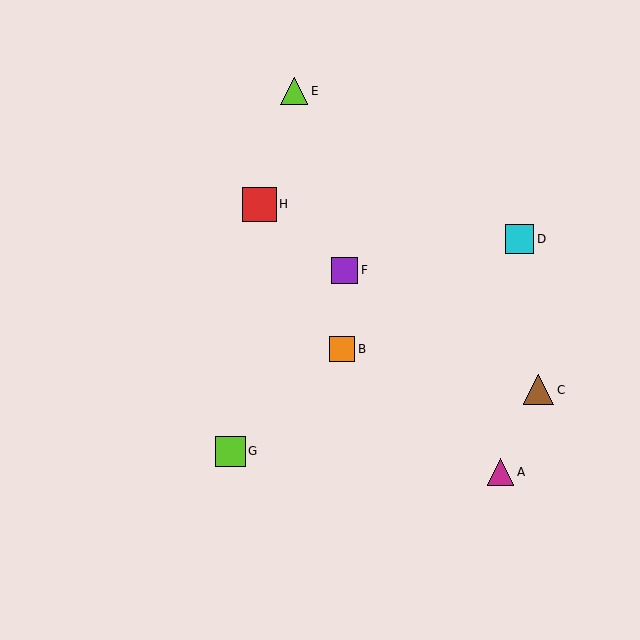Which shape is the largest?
The red square (labeled H) is the largest.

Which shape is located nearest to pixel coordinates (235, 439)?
The lime square (labeled G) at (230, 451) is nearest to that location.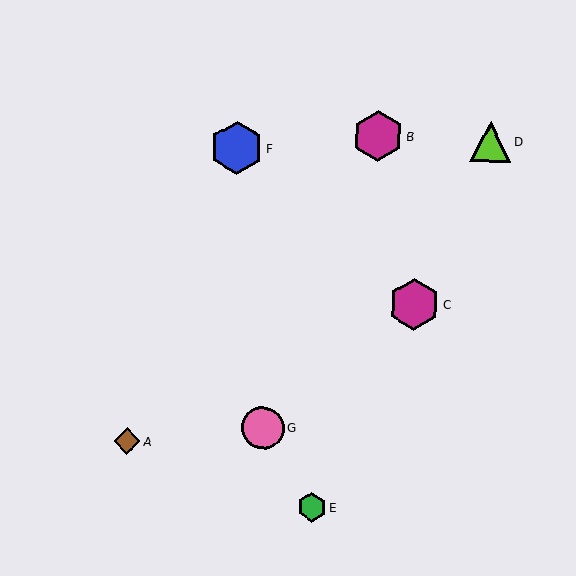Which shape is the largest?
The blue hexagon (labeled F) is the largest.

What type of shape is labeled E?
Shape E is a green hexagon.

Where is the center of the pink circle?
The center of the pink circle is at (263, 428).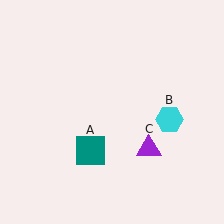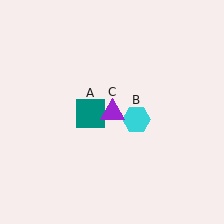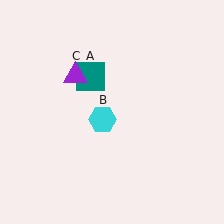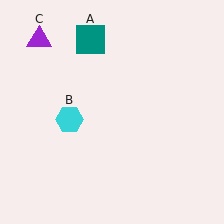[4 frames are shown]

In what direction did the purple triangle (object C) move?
The purple triangle (object C) moved up and to the left.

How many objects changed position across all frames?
3 objects changed position: teal square (object A), cyan hexagon (object B), purple triangle (object C).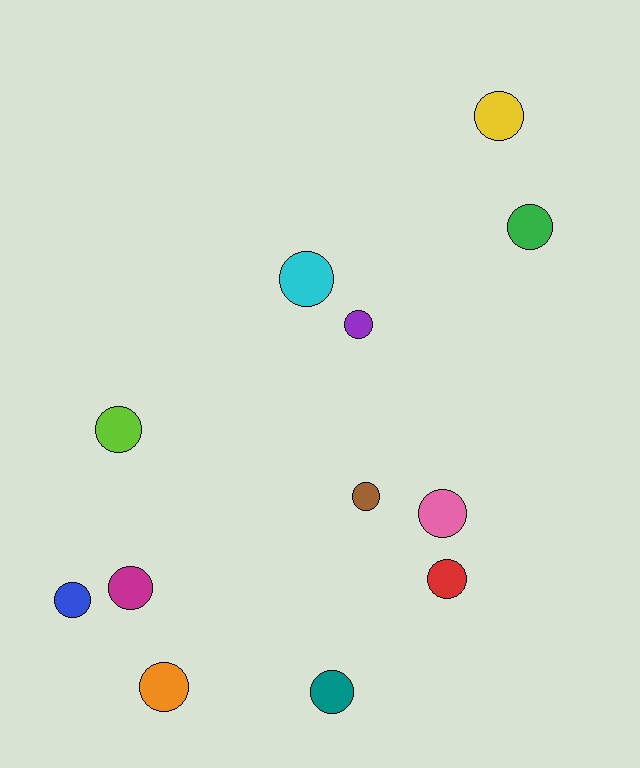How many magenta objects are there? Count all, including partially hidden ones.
There is 1 magenta object.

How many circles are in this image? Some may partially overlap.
There are 12 circles.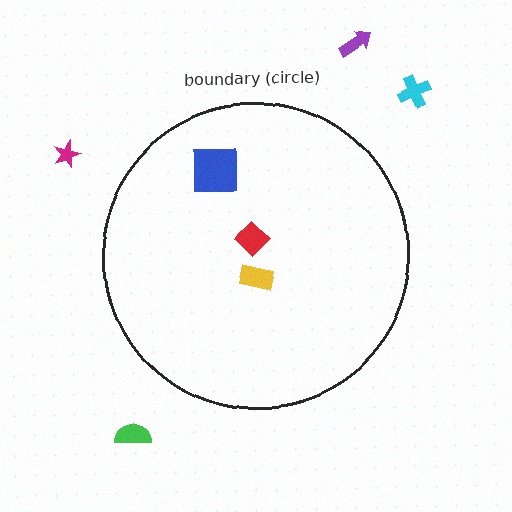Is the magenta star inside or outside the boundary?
Outside.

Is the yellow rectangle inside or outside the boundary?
Inside.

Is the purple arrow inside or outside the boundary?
Outside.